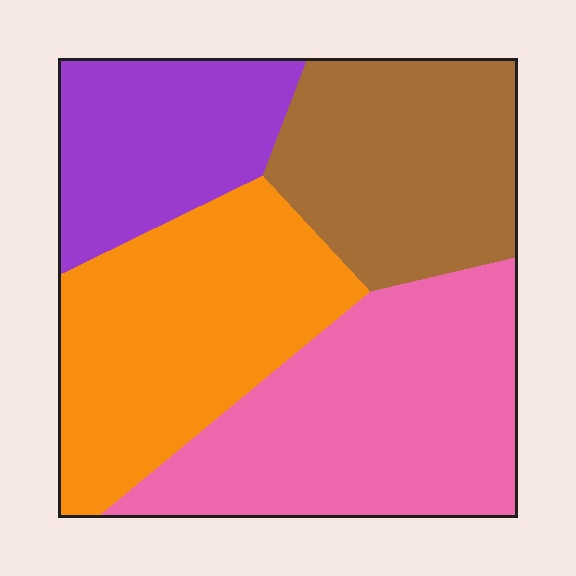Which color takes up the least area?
Purple, at roughly 15%.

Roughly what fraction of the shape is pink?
Pink covers around 30% of the shape.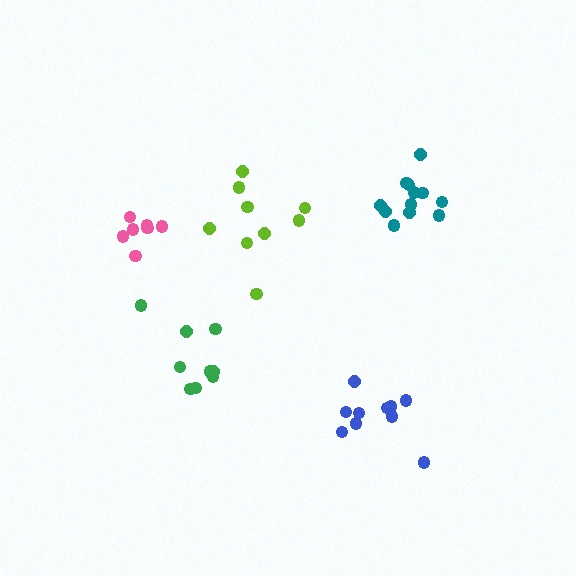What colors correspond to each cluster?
The clusters are colored: green, pink, blue, teal, lime.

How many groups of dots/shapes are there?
There are 5 groups.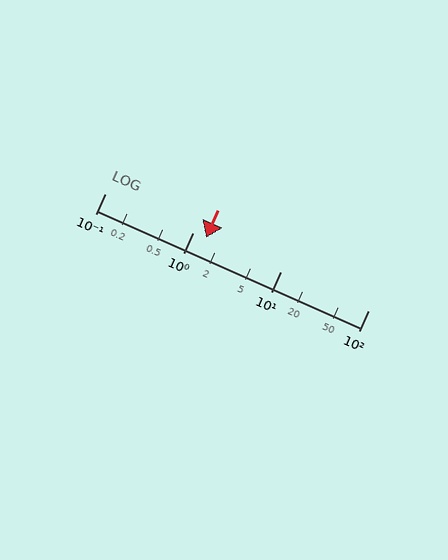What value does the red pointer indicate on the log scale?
The pointer indicates approximately 1.4.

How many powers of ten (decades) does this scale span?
The scale spans 3 decades, from 0.1 to 100.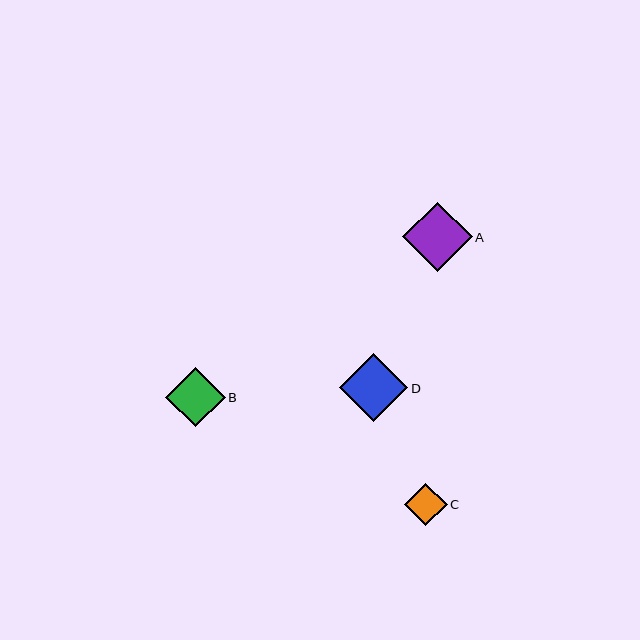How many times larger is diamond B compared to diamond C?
Diamond B is approximately 1.4 times the size of diamond C.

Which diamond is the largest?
Diamond A is the largest with a size of approximately 69 pixels.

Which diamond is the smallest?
Diamond C is the smallest with a size of approximately 43 pixels.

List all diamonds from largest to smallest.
From largest to smallest: A, D, B, C.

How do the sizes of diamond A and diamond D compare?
Diamond A and diamond D are approximately the same size.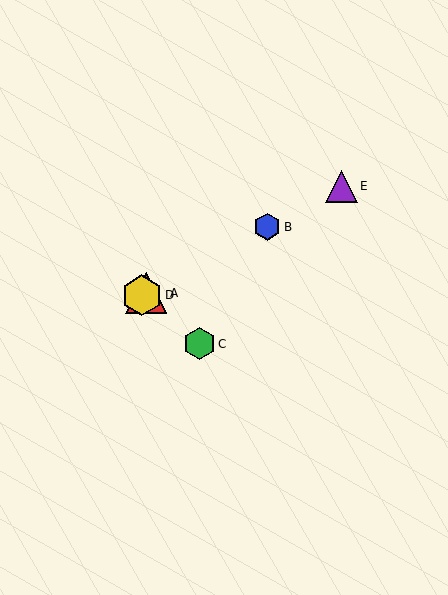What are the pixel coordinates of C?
Object C is at (199, 344).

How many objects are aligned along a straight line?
4 objects (A, B, D, E) are aligned along a straight line.